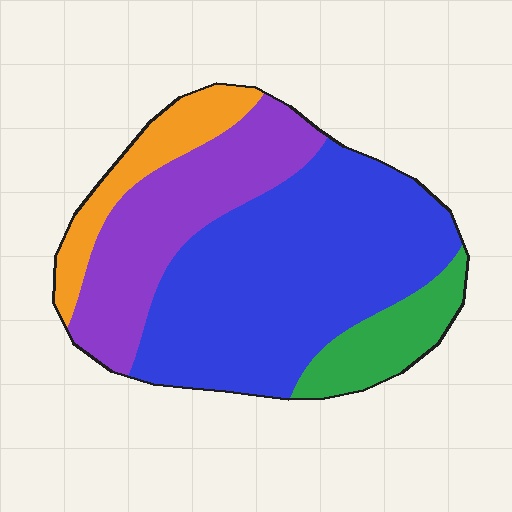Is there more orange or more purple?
Purple.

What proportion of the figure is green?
Green takes up less than a sixth of the figure.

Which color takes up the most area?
Blue, at roughly 50%.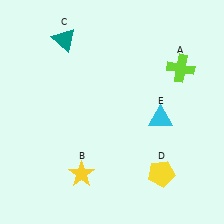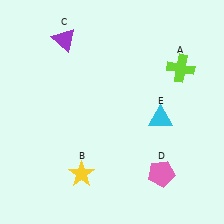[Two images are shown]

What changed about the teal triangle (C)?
In Image 1, C is teal. In Image 2, it changed to purple.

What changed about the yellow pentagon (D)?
In Image 1, D is yellow. In Image 2, it changed to pink.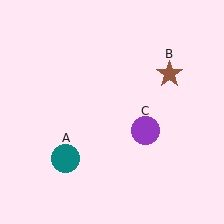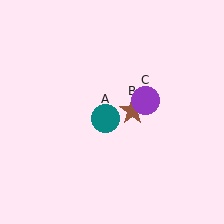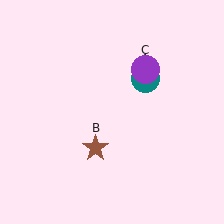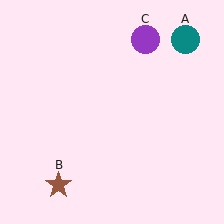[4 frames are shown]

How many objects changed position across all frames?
3 objects changed position: teal circle (object A), brown star (object B), purple circle (object C).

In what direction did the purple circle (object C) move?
The purple circle (object C) moved up.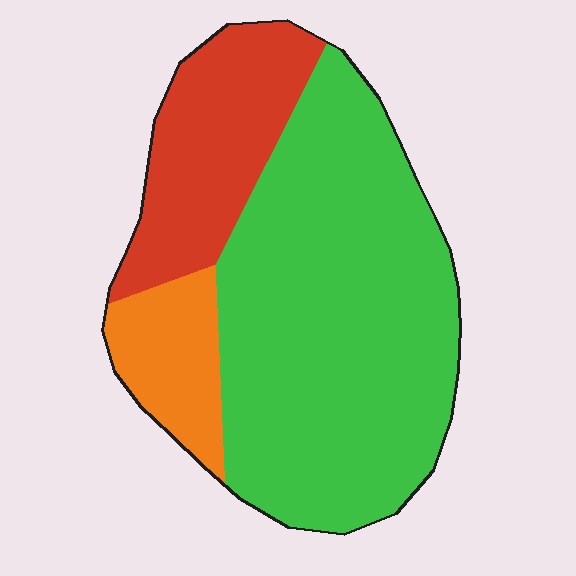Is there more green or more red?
Green.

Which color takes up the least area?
Orange, at roughly 10%.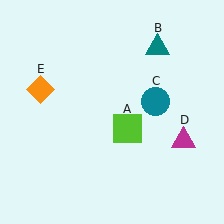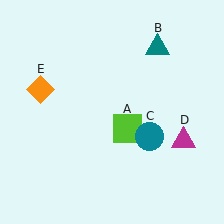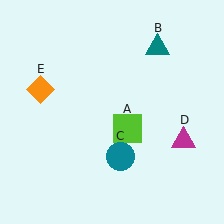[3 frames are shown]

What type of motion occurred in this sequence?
The teal circle (object C) rotated clockwise around the center of the scene.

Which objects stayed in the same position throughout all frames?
Lime square (object A) and teal triangle (object B) and magenta triangle (object D) and orange diamond (object E) remained stationary.